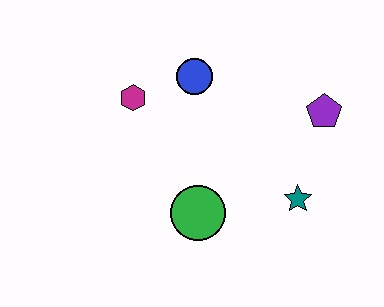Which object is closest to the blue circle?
The magenta hexagon is closest to the blue circle.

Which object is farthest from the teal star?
The magenta hexagon is farthest from the teal star.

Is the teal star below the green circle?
No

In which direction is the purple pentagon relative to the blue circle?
The purple pentagon is to the right of the blue circle.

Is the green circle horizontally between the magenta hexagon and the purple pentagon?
Yes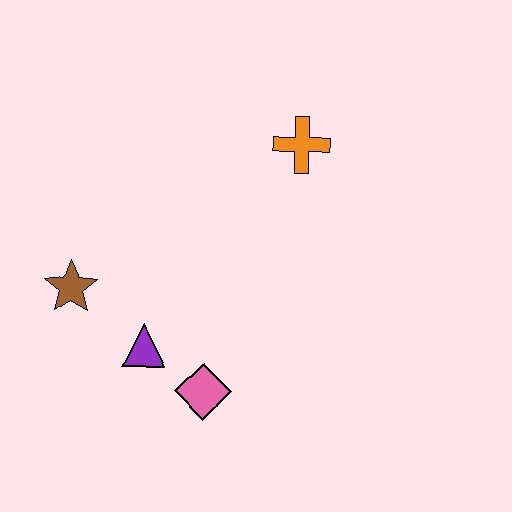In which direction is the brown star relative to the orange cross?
The brown star is to the left of the orange cross.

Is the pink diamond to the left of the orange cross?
Yes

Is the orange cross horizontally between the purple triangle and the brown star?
No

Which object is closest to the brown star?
The purple triangle is closest to the brown star.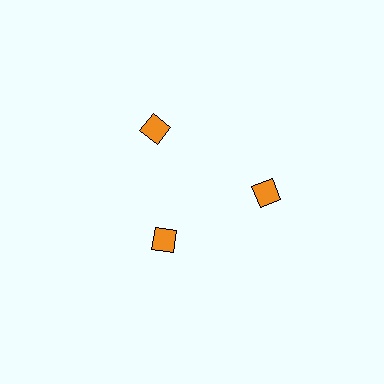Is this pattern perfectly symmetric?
No. The 3 orange diamonds are arranged in a ring, but one element near the 7 o'clock position is pulled inward toward the center, breaking the 3-fold rotational symmetry.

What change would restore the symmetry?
The symmetry would be restored by moving it outward, back onto the ring so that all 3 diamonds sit at equal angles and equal distance from the center.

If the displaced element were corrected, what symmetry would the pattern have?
It would have 3-fold rotational symmetry — the pattern would map onto itself every 120 degrees.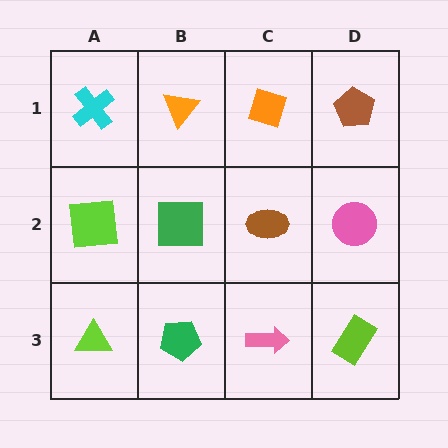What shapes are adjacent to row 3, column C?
A brown ellipse (row 2, column C), a green pentagon (row 3, column B), a lime rectangle (row 3, column D).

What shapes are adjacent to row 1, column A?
A lime square (row 2, column A), an orange triangle (row 1, column B).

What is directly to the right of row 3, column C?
A lime rectangle.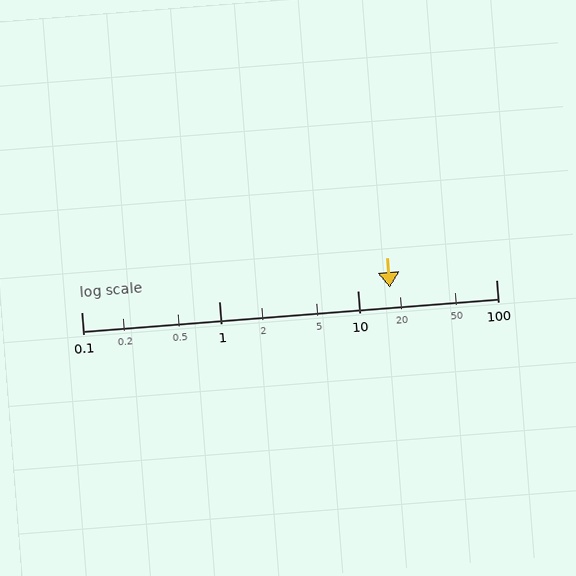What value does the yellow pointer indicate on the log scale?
The pointer indicates approximately 17.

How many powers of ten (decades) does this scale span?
The scale spans 3 decades, from 0.1 to 100.